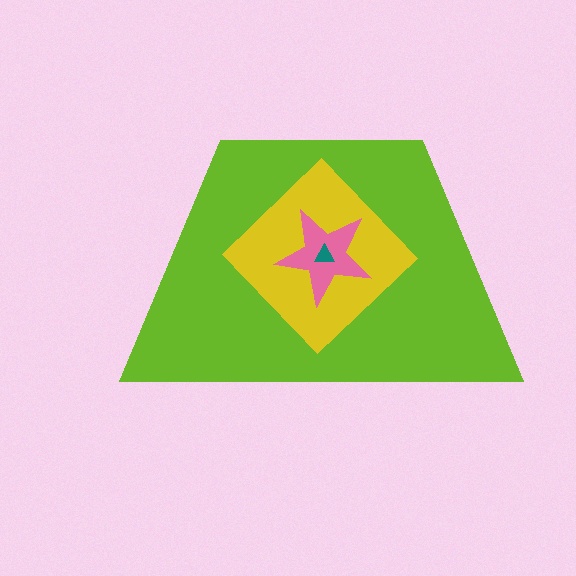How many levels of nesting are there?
4.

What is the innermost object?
The teal triangle.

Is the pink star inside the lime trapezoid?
Yes.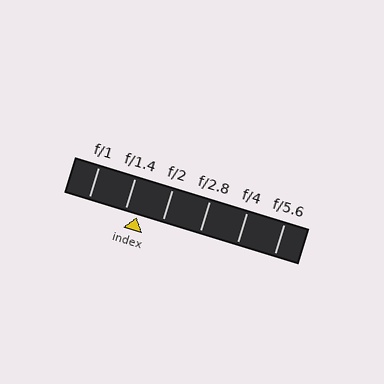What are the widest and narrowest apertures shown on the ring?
The widest aperture shown is f/1 and the narrowest is f/5.6.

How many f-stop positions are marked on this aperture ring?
There are 6 f-stop positions marked.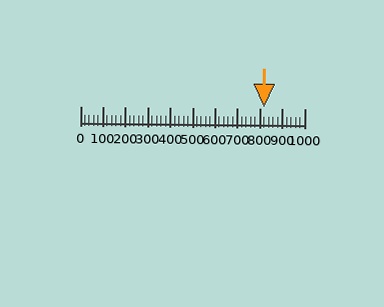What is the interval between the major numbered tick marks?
The major tick marks are spaced 100 units apart.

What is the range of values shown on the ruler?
The ruler shows values from 0 to 1000.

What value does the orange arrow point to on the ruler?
The orange arrow points to approximately 820.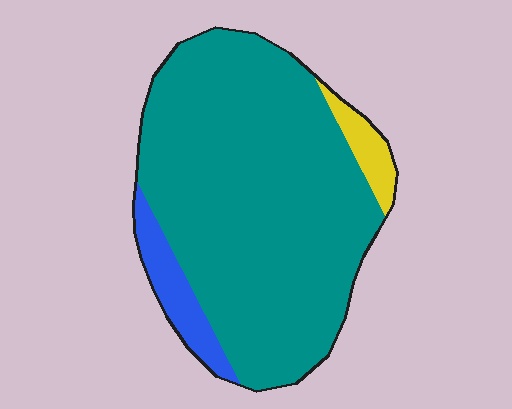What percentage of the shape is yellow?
Yellow takes up less than a sixth of the shape.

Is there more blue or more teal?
Teal.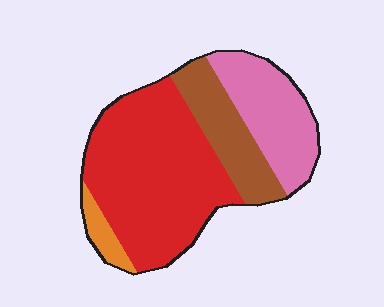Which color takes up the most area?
Red, at roughly 55%.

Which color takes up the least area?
Orange, at roughly 5%.